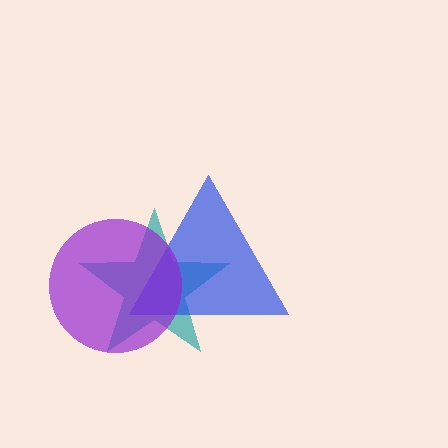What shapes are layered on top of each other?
The layered shapes are: a teal star, a blue triangle, a purple circle.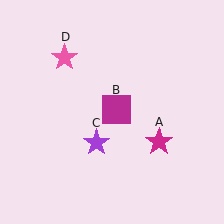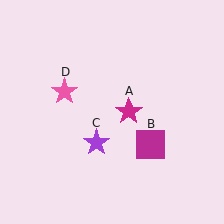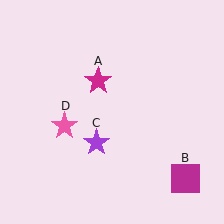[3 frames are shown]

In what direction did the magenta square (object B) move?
The magenta square (object B) moved down and to the right.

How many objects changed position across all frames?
3 objects changed position: magenta star (object A), magenta square (object B), pink star (object D).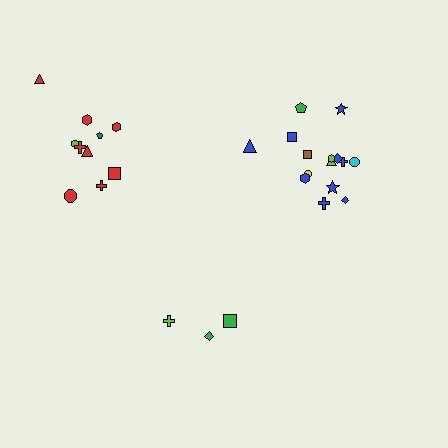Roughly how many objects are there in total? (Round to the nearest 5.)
Roughly 30 objects in total.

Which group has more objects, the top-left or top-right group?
The top-right group.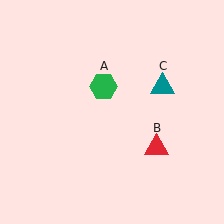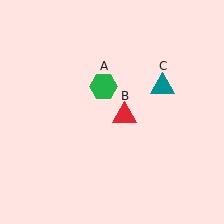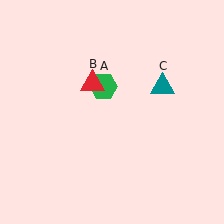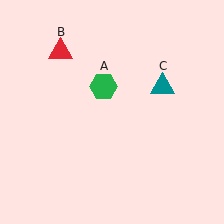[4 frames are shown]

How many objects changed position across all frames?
1 object changed position: red triangle (object B).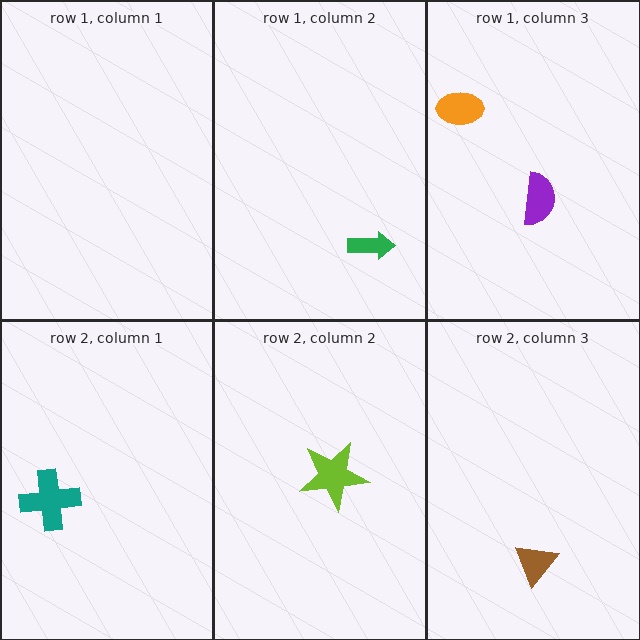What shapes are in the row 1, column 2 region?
The green arrow.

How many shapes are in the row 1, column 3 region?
2.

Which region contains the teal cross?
The row 2, column 1 region.